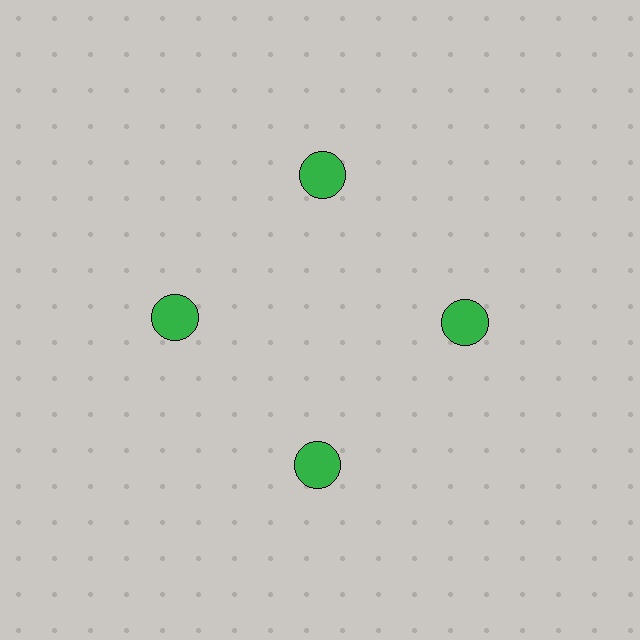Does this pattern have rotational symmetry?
Yes, this pattern has 4-fold rotational symmetry. It looks the same after rotating 90 degrees around the center.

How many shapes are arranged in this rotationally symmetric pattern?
There are 4 shapes, arranged in 4 groups of 1.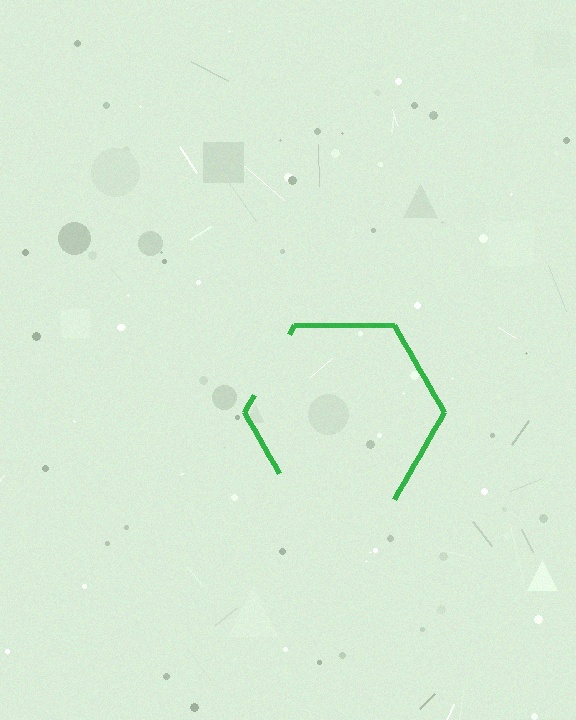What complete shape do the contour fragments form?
The contour fragments form a hexagon.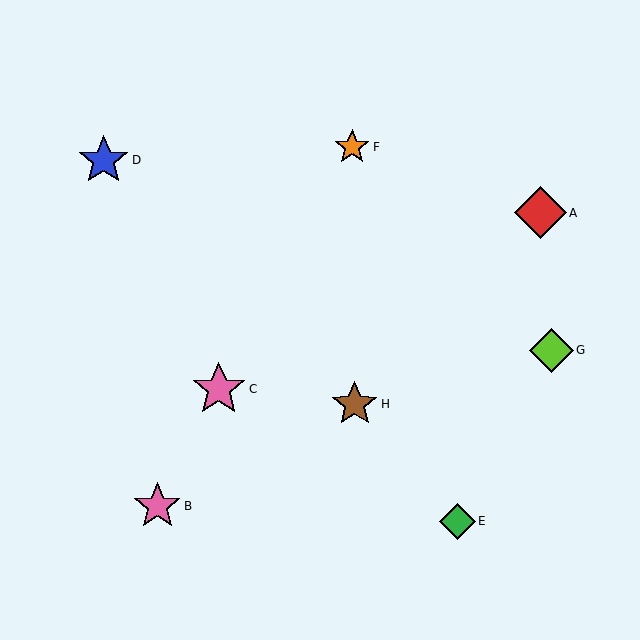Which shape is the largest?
The pink star (labeled C) is the largest.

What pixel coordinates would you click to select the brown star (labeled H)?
Click at (355, 404) to select the brown star H.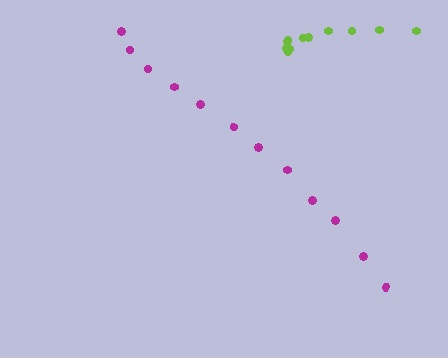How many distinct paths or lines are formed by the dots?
There are 2 distinct paths.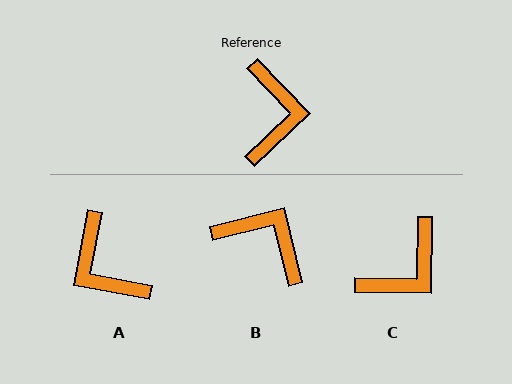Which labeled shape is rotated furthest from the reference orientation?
A, about 144 degrees away.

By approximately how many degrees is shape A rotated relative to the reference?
Approximately 144 degrees clockwise.